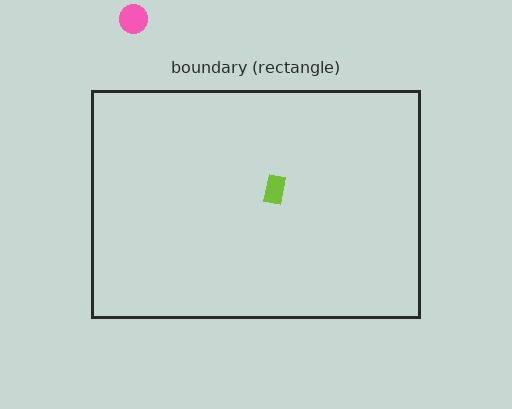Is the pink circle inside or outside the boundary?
Outside.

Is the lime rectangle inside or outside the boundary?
Inside.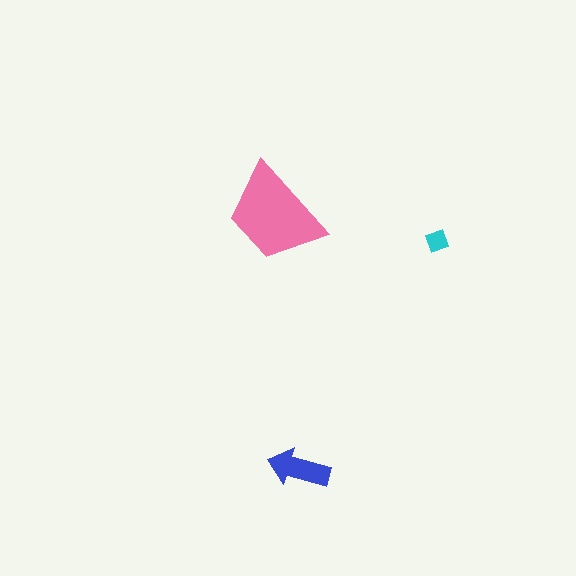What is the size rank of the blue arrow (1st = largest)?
2nd.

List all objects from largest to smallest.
The pink trapezoid, the blue arrow, the cyan diamond.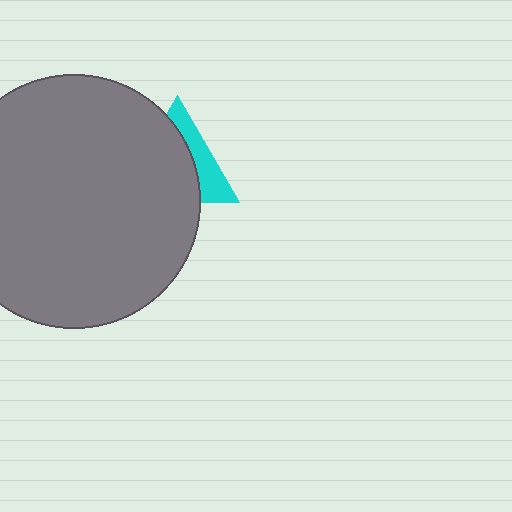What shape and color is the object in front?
The object in front is a gray circle.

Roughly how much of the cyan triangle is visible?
A small part of it is visible (roughly 35%).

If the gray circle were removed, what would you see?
You would see the complete cyan triangle.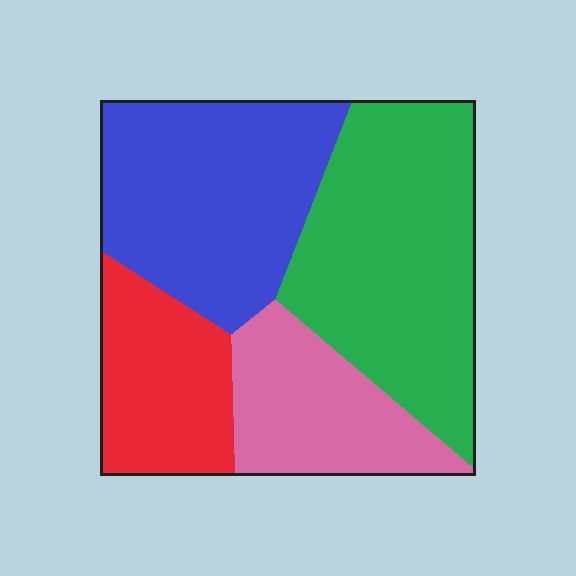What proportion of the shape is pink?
Pink takes up about one sixth (1/6) of the shape.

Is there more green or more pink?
Green.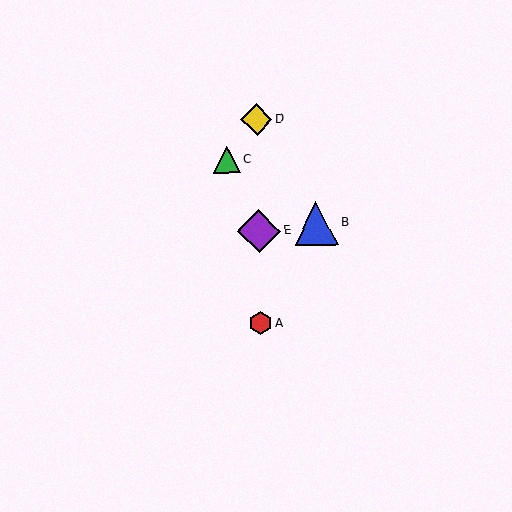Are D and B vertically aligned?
No, D is at x≈257 and B is at x≈316.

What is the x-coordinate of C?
Object C is at x≈227.